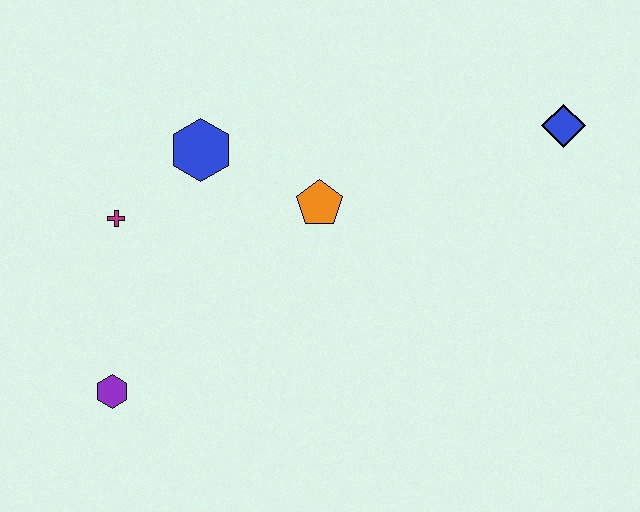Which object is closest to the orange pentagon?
The blue hexagon is closest to the orange pentagon.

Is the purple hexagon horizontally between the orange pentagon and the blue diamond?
No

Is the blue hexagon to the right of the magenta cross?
Yes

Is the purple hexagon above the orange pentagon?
No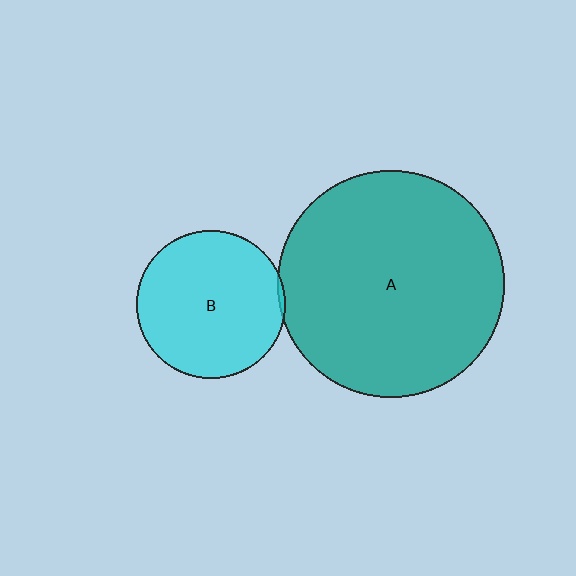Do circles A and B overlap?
Yes.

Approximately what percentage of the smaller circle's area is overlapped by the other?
Approximately 5%.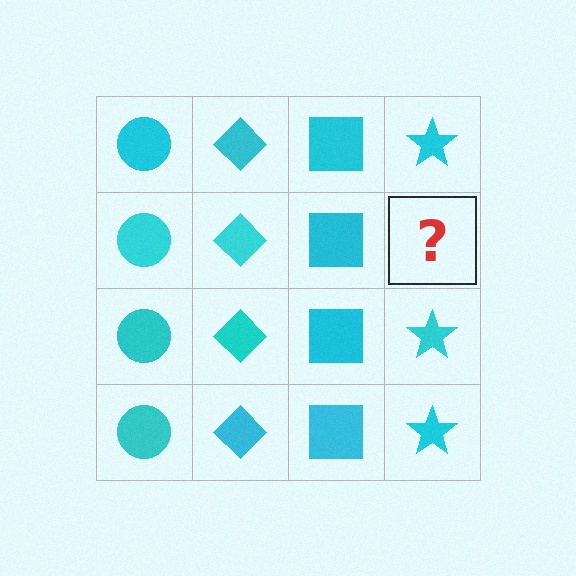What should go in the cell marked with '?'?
The missing cell should contain a cyan star.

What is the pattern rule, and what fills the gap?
The rule is that each column has a consistent shape. The gap should be filled with a cyan star.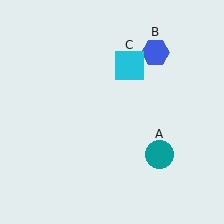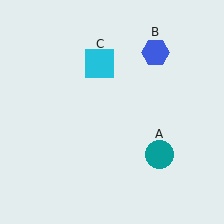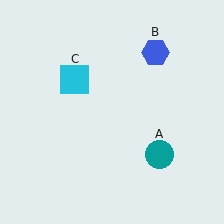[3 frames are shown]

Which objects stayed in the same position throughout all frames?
Teal circle (object A) and blue hexagon (object B) remained stationary.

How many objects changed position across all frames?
1 object changed position: cyan square (object C).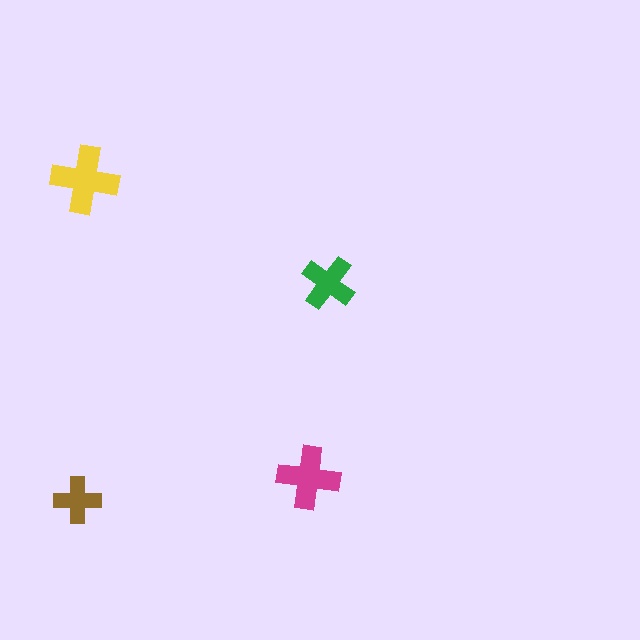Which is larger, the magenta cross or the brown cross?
The magenta one.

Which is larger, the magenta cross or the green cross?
The magenta one.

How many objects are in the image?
There are 4 objects in the image.